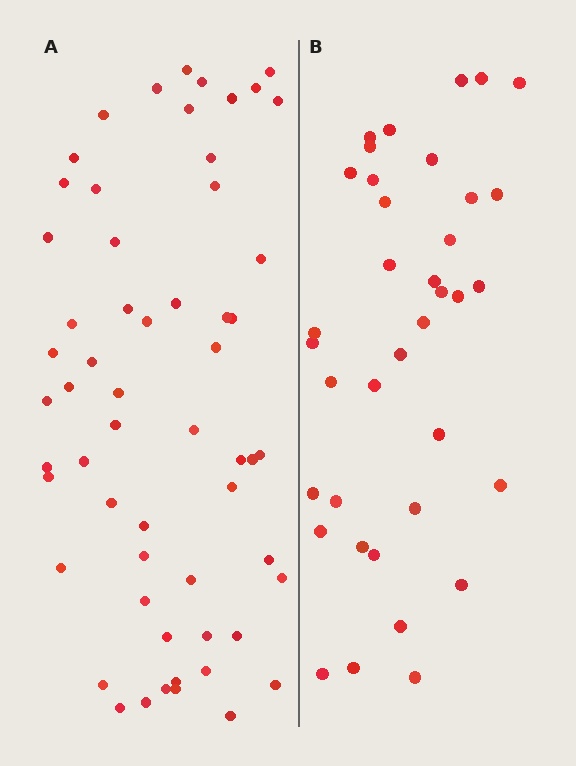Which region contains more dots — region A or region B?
Region A (the left region) has more dots.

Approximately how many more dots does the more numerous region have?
Region A has approximately 20 more dots than region B.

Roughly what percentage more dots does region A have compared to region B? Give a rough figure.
About 55% more.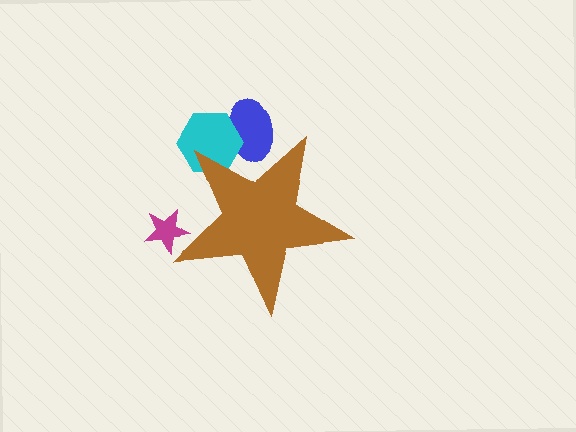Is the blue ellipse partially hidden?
Yes, the blue ellipse is partially hidden behind the brown star.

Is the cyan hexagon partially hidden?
Yes, the cyan hexagon is partially hidden behind the brown star.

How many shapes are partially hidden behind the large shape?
3 shapes are partially hidden.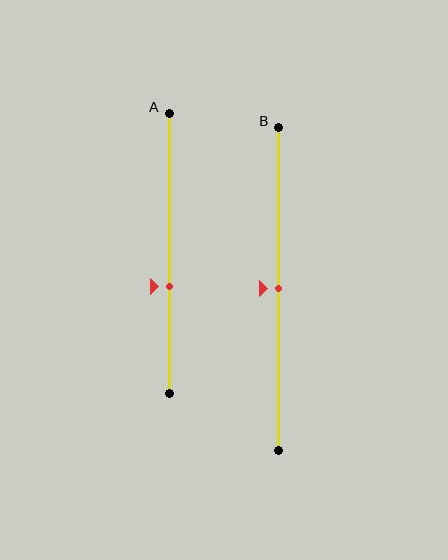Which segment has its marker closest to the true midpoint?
Segment B has its marker closest to the true midpoint.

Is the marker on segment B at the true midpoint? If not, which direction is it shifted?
Yes, the marker on segment B is at the true midpoint.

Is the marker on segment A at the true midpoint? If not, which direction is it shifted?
No, the marker on segment A is shifted downward by about 12% of the segment length.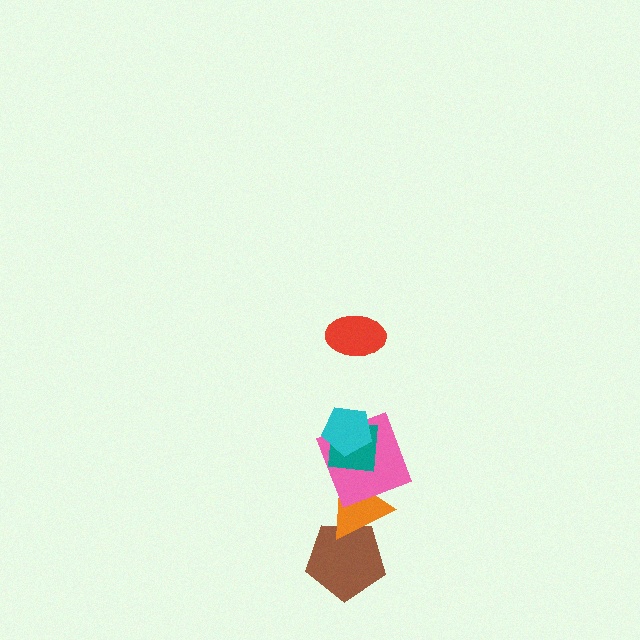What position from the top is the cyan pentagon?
The cyan pentagon is 2nd from the top.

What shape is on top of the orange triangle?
The pink square is on top of the orange triangle.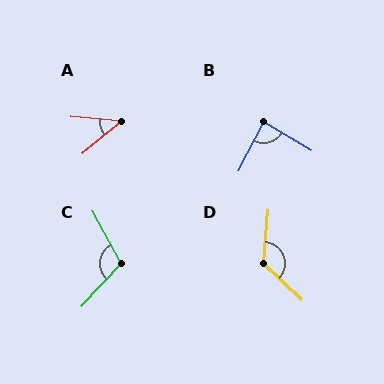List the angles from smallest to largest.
A (44°), B (87°), C (109°), D (129°).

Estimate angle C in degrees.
Approximately 109 degrees.